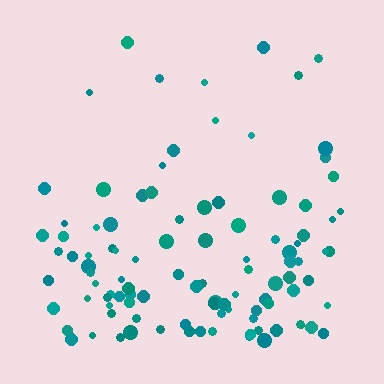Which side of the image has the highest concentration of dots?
The bottom.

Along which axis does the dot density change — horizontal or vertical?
Vertical.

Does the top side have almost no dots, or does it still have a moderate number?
Still a moderate number, just noticeably fewer than the bottom.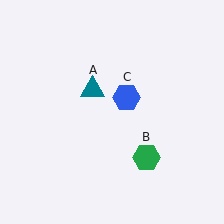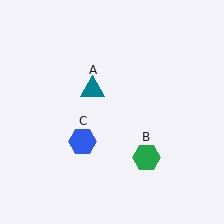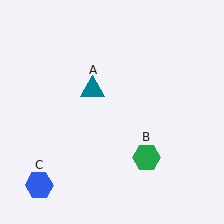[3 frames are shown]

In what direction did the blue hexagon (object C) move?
The blue hexagon (object C) moved down and to the left.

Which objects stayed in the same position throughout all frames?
Teal triangle (object A) and green hexagon (object B) remained stationary.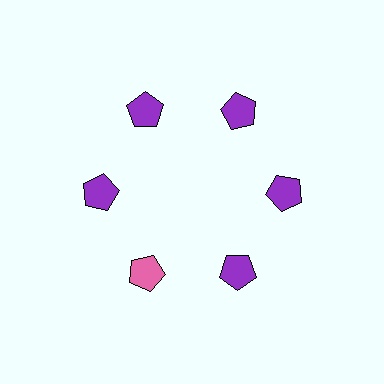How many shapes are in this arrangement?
There are 6 shapes arranged in a ring pattern.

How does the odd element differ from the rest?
It has a different color: pink instead of purple.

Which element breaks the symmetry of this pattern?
The pink pentagon at roughly the 7 o'clock position breaks the symmetry. All other shapes are purple pentagons.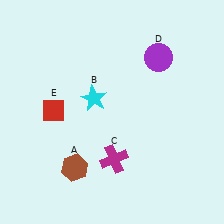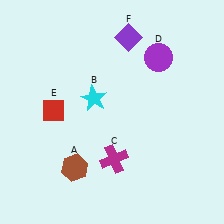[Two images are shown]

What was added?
A purple diamond (F) was added in Image 2.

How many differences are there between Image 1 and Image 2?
There is 1 difference between the two images.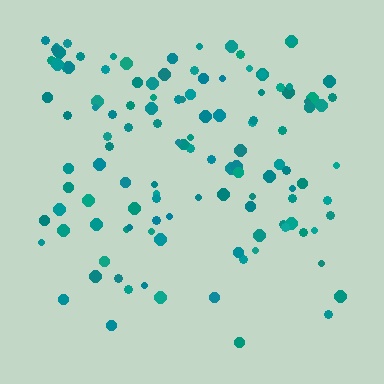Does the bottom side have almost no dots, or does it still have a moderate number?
Still a moderate number, just noticeably fewer than the top.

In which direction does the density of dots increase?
From bottom to top, with the top side densest.